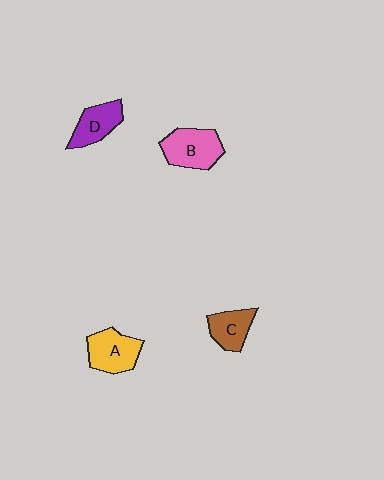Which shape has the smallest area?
Shape C (brown).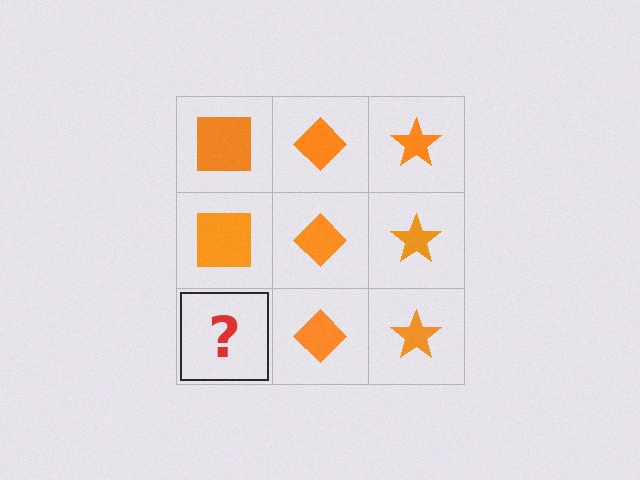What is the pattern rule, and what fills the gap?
The rule is that each column has a consistent shape. The gap should be filled with an orange square.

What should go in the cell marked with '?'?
The missing cell should contain an orange square.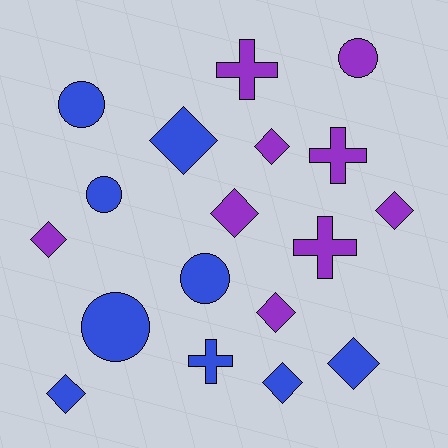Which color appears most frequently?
Purple, with 9 objects.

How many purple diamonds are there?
There are 5 purple diamonds.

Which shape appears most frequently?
Diamond, with 9 objects.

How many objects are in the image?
There are 18 objects.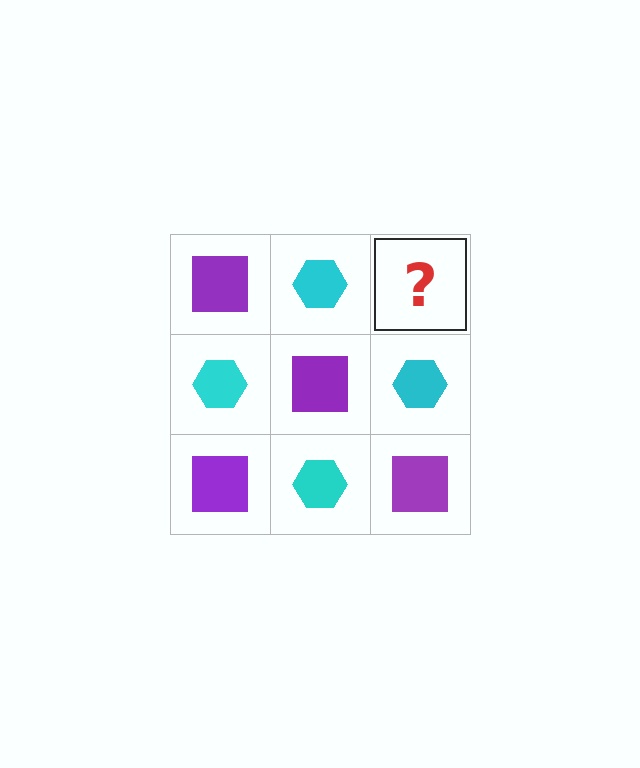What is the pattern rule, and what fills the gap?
The rule is that it alternates purple square and cyan hexagon in a checkerboard pattern. The gap should be filled with a purple square.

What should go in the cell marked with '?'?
The missing cell should contain a purple square.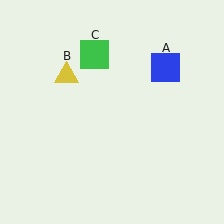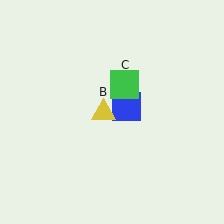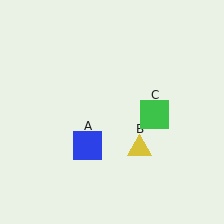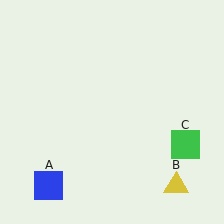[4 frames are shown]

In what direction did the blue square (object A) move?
The blue square (object A) moved down and to the left.